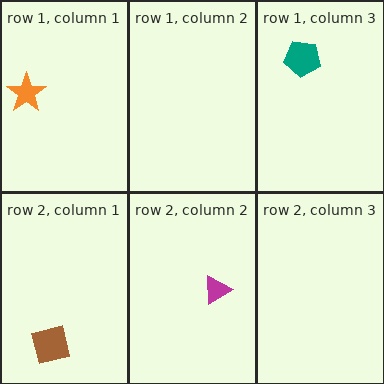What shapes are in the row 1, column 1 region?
The orange star.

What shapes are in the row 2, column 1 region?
The brown square.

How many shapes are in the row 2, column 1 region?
1.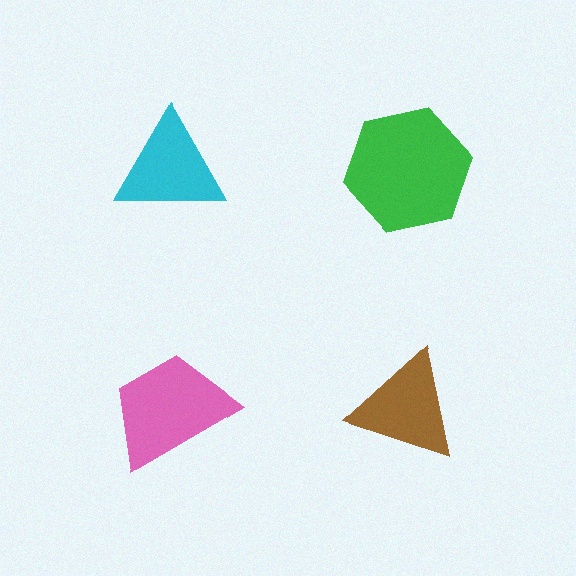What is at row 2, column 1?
A pink trapezoid.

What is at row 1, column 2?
A green hexagon.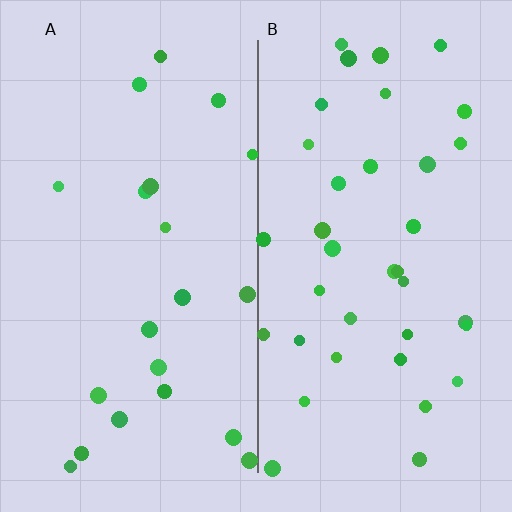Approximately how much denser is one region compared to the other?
Approximately 1.8× — region B over region A.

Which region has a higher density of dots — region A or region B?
B (the right).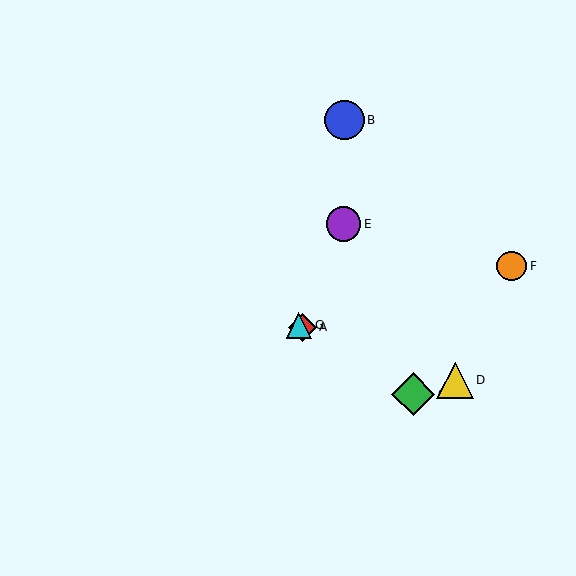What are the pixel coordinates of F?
Object F is at (512, 266).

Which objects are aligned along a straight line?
Objects A, C, G are aligned along a straight line.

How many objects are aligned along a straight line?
3 objects (A, C, G) are aligned along a straight line.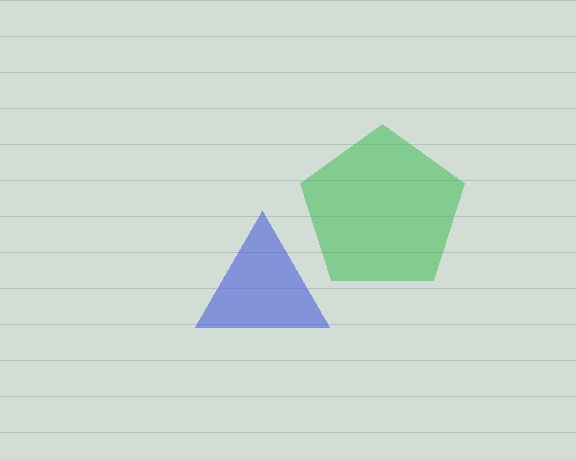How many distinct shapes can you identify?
There are 2 distinct shapes: a blue triangle, a green pentagon.